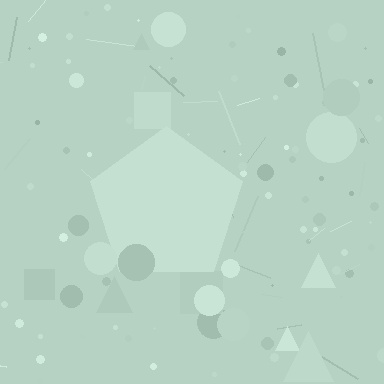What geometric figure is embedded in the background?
A pentagon is embedded in the background.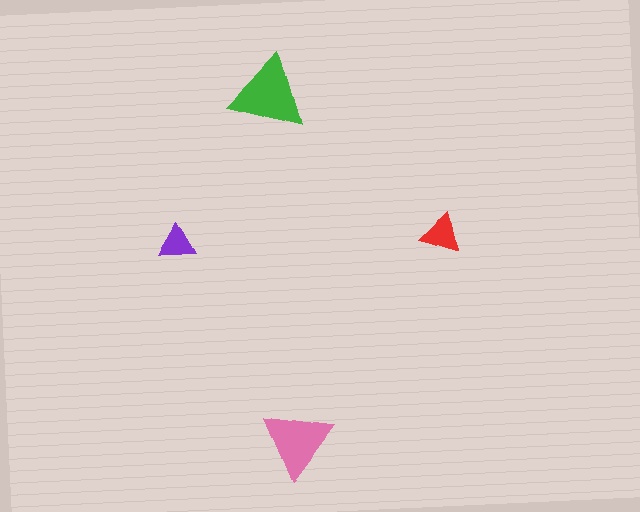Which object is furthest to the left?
The purple triangle is leftmost.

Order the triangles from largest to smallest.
the green one, the pink one, the red one, the purple one.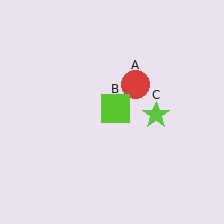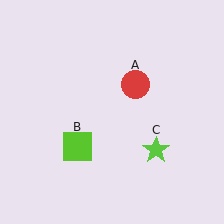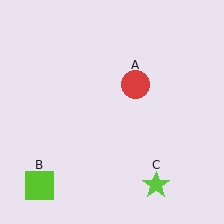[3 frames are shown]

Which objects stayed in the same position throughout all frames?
Red circle (object A) remained stationary.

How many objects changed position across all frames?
2 objects changed position: lime square (object B), lime star (object C).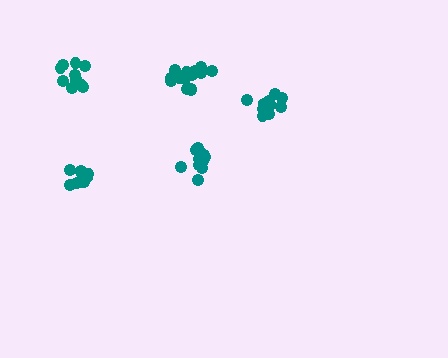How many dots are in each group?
Group 1: 15 dots, Group 2: 11 dots, Group 3: 11 dots, Group 4: 14 dots, Group 5: 12 dots (63 total).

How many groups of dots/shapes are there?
There are 5 groups.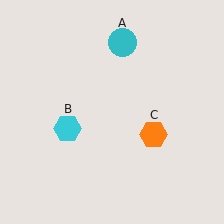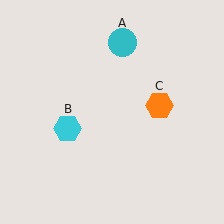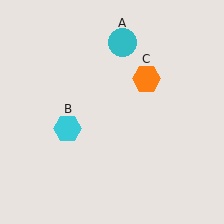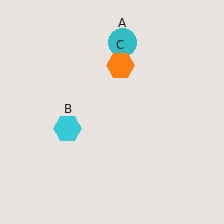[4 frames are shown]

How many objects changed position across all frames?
1 object changed position: orange hexagon (object C).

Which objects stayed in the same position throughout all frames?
Cyan circle (object A) and cyan hexagon (object B) remained stationary.